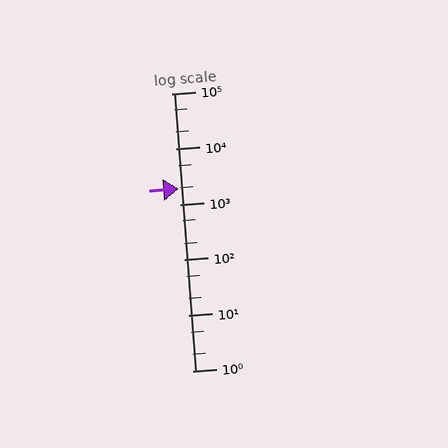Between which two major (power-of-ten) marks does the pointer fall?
The pointer is between 1000 and 10000.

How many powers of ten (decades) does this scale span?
The scale spans 5 decades, from 1 to 100000.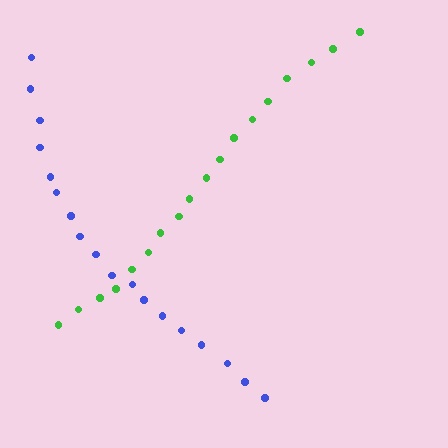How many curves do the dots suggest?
There are 2 distinct paths.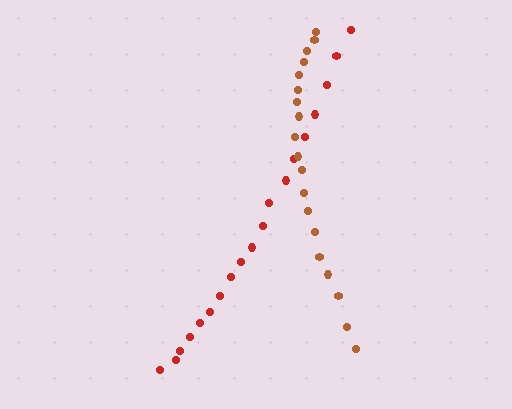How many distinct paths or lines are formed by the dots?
There are 2 distinct paths.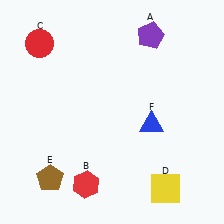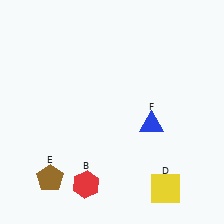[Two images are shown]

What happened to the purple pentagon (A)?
The purple pentagon (A) was removed in Image 2. It was in the top-right area of Image 1.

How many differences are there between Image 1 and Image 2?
There are 2 differences between the two images.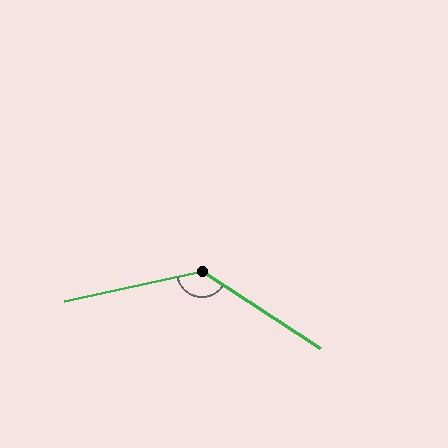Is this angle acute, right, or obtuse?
It is obtuse.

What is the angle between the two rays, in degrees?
Approximately 135 degrees.